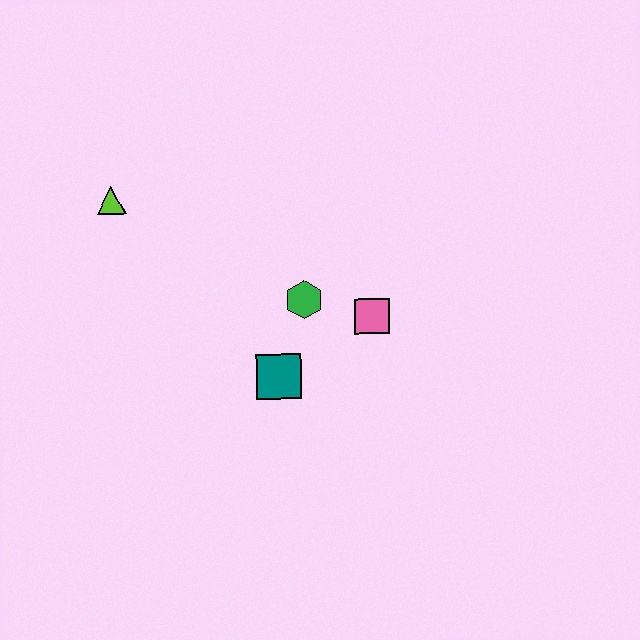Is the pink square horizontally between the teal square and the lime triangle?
No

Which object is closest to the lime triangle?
The green hexagon is closest to the lime triangle.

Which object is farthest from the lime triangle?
The pink square is farthest from the lime triangle.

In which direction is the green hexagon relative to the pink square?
The green hexagon is to the left of the pink square.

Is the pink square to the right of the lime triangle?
Yes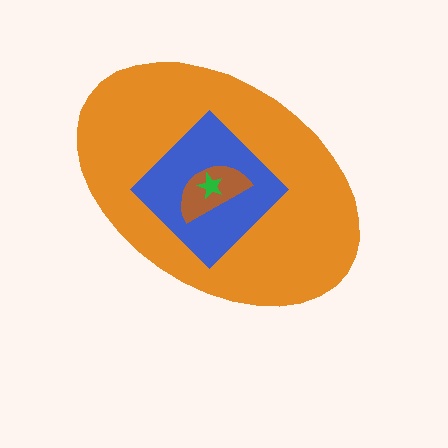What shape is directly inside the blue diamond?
The brown semicircle.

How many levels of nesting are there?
4.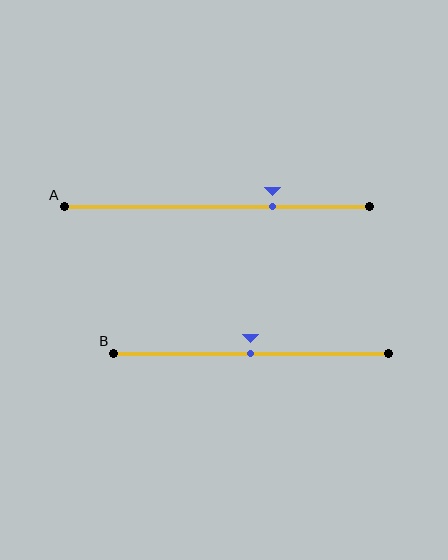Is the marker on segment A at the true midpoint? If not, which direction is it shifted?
No, the marker on segment A is shifted to the right by about 18% of the segment length.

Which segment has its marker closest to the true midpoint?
Segment B has its marker closest to the true midpoint.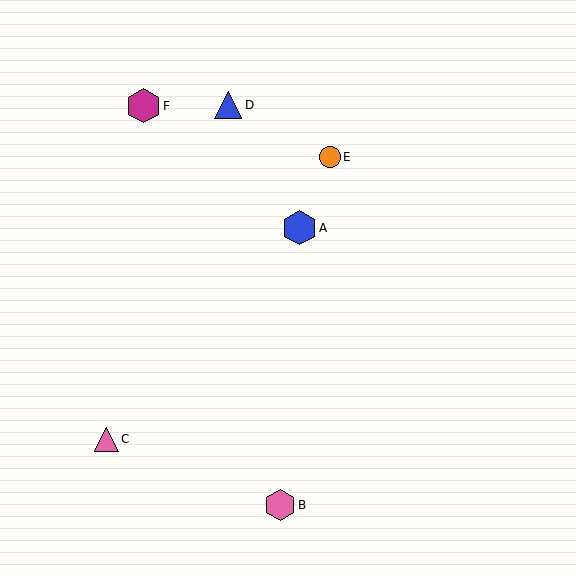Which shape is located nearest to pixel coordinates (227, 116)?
The blue triangle (labeled D) at (228, 105) is nearest to that location.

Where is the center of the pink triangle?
The center of the pink triangle is at (106, 439).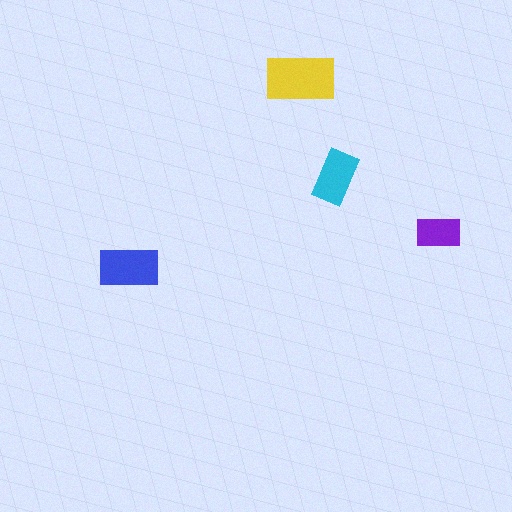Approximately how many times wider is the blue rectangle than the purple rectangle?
About 1.5 times wider.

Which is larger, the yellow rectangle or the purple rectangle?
The yellow one.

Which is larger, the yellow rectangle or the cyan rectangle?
The yellow one.